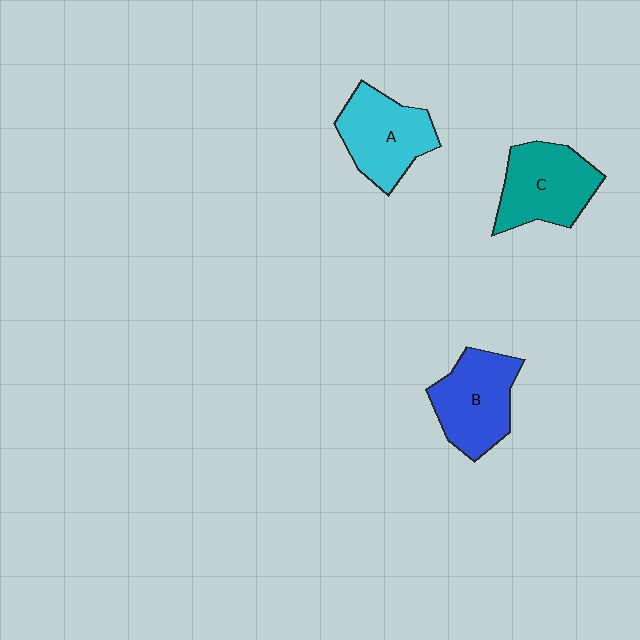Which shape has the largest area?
Shape C (teal).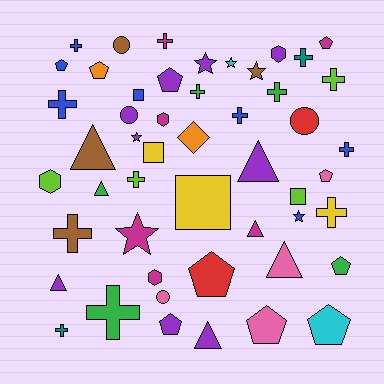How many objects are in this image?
There are 50 objects.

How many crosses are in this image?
There are 14 crosses.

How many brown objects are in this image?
There are 4 brown objects.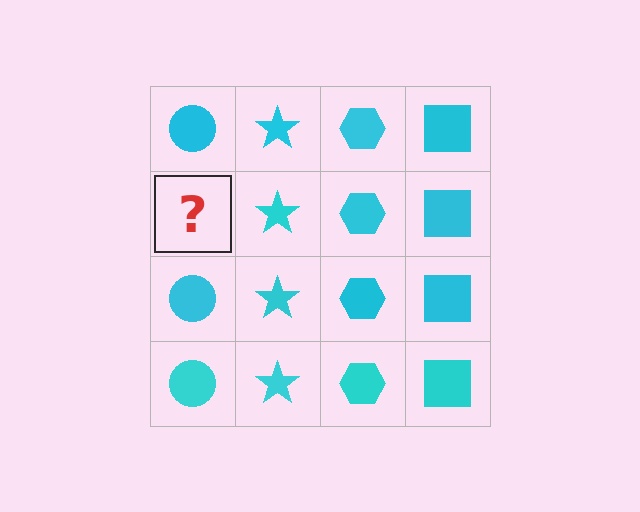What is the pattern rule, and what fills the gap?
The rule is that each column has a consistent shape. The gap should be filled with a cyan circle.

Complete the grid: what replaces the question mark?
The question mark should be replaced with a cyan circle.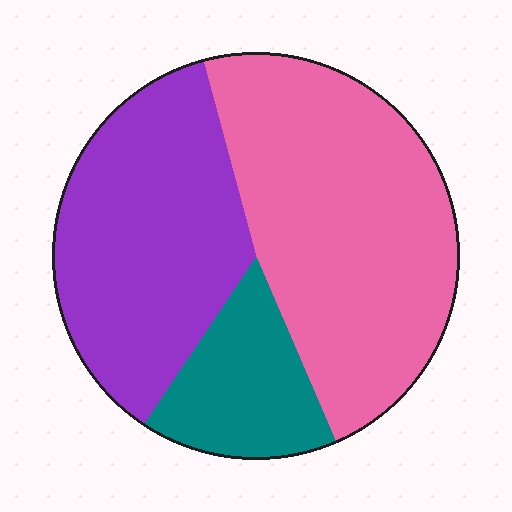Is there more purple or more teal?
Purple.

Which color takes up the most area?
Pink, at roughly 50%.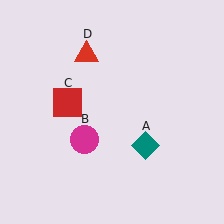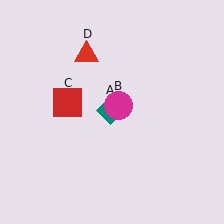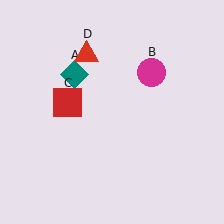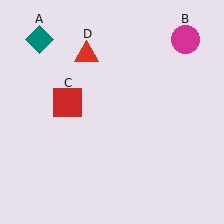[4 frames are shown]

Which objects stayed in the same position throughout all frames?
Red square (object C) and red triangle (object D) remained stationary.